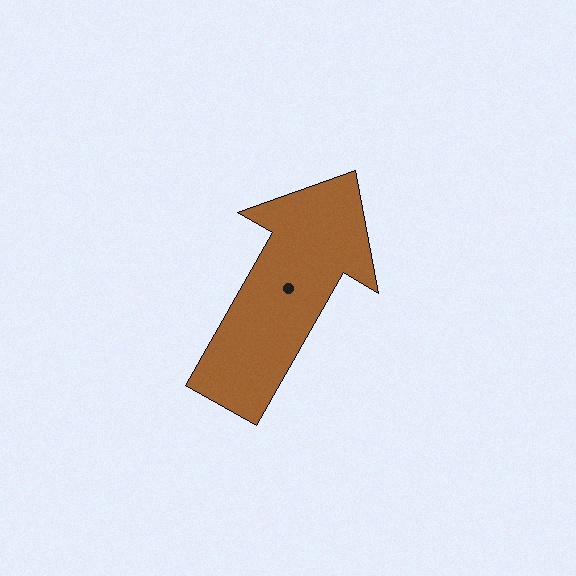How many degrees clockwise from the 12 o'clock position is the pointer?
Approximately 30 degrees.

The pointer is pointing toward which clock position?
Roughly 1 o'clock.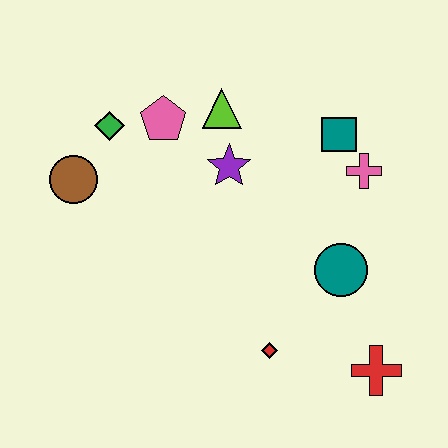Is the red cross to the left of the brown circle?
No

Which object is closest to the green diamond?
The pink pentagon is closest to the green diamond.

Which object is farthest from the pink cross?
The brown circle is farthest from the pink cross.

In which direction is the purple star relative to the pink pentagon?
The purple star is to the right of the pink pentagon.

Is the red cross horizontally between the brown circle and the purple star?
No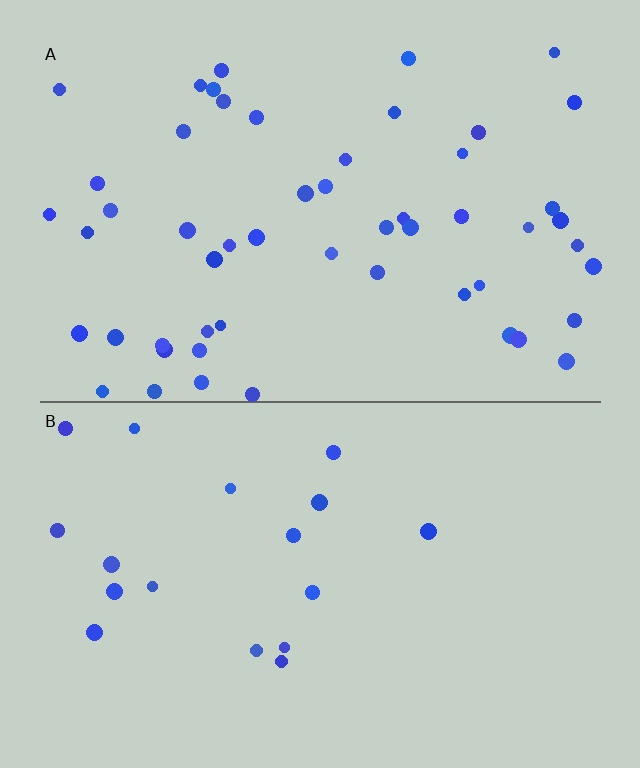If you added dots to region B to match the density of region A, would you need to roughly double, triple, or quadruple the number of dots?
Approximately triple.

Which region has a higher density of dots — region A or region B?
A (the top).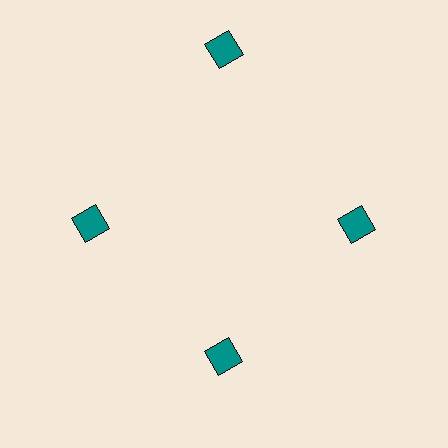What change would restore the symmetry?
The symmetry would be restored by moving it inward, back onto the ring so that all 4 diamonds sit at equal angles and equal distance from the center.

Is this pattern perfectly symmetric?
No. The 4 teal diamonds are arranged in a ring, but one element near the 12 o'clock position is pushed outward from the center, breaking the 4-fold rotational symmetry.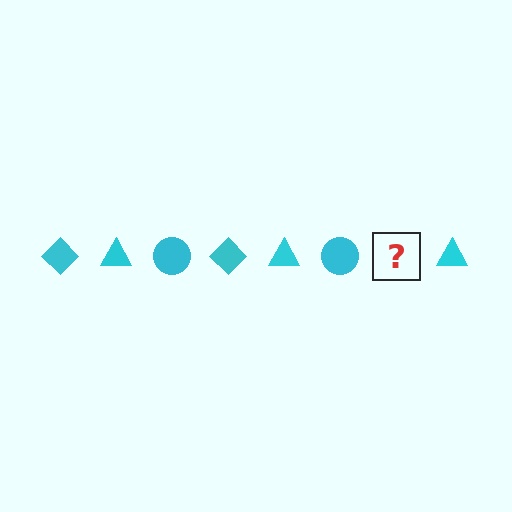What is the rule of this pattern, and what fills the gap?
The rule is that the pattern cycles through diamond, triangle, circle shapes in cyan. The gap should be filled with a cyan diamond.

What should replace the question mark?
The question mark should be replaced with a cyan diamond.